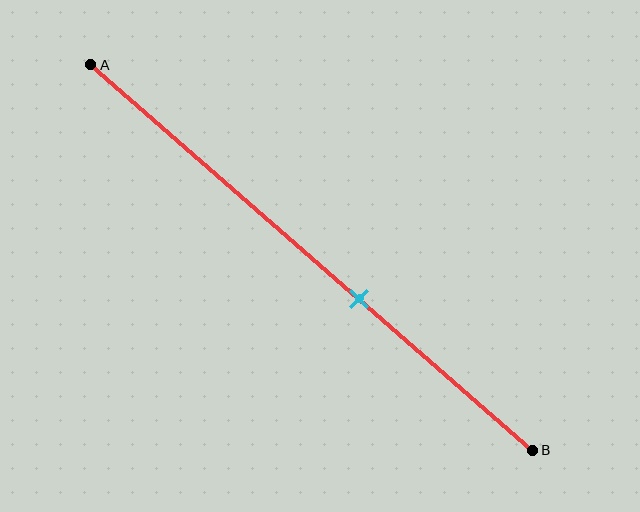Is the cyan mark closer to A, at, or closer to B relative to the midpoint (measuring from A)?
The cyan mark is closer to point B than the midpoint of segment AB.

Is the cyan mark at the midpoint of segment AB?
No, the mark is at about 60% from A, not at the 50% midpoint.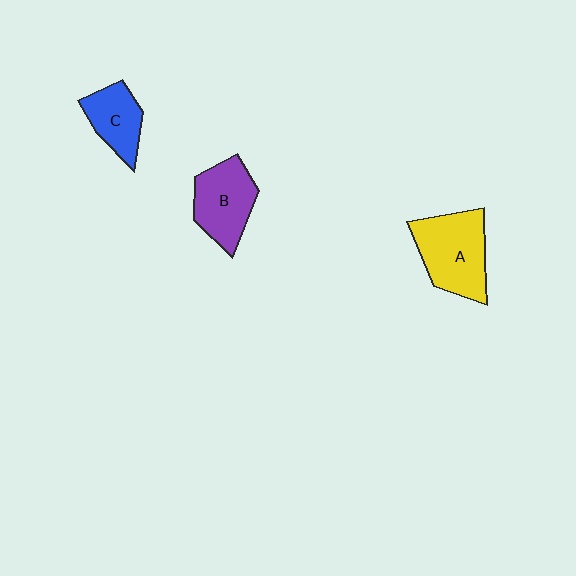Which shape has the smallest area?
Shape C (blue).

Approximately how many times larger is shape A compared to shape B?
Approximately 1.2 times.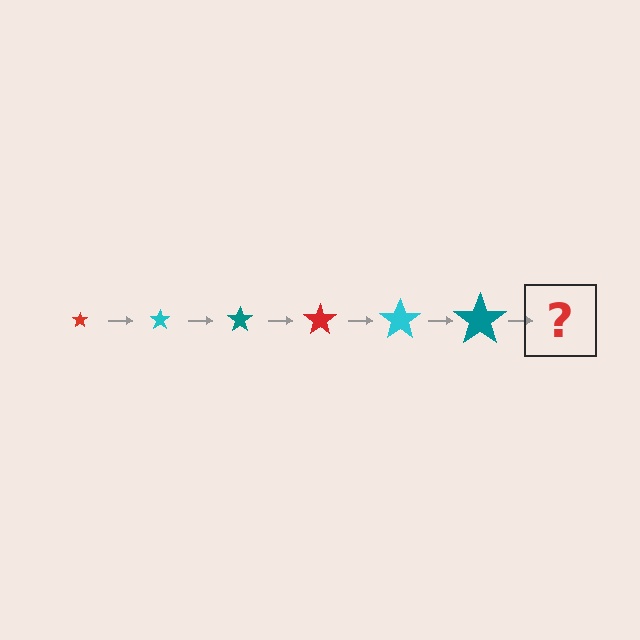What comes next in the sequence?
The next element should be a red star, larger than the previous one.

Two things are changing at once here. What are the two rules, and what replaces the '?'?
The two rules are that the star grows larger each step and the color cycles through red, cyan, and teal. The '?' should be a red star, larger than the previous one.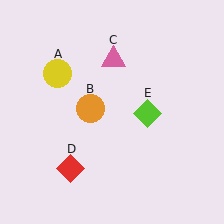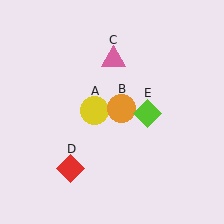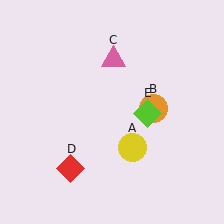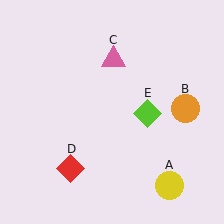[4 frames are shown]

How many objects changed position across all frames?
2 objects changed position: yellow circle (object A), orange circle (object B).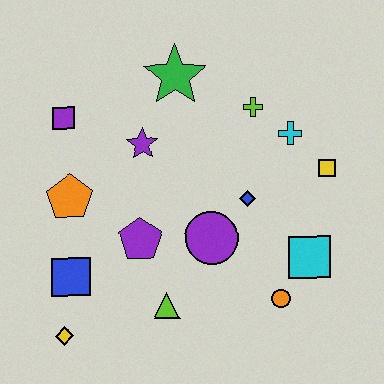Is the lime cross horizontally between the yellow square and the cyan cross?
No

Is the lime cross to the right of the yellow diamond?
Yes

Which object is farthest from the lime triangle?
The green star is farthest from the lime triangle.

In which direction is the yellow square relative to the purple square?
The yellow square is to the right of the purple square.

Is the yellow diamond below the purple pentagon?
Yes